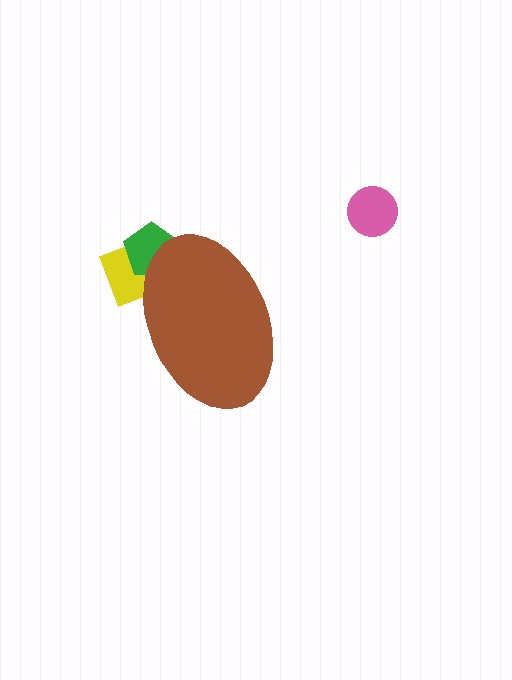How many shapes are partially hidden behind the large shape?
2 shapes are partially hidden.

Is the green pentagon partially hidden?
Yes, the green pentagon is partially hidden behind the brown ellipse.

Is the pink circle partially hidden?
No, the pink circle is fully visible.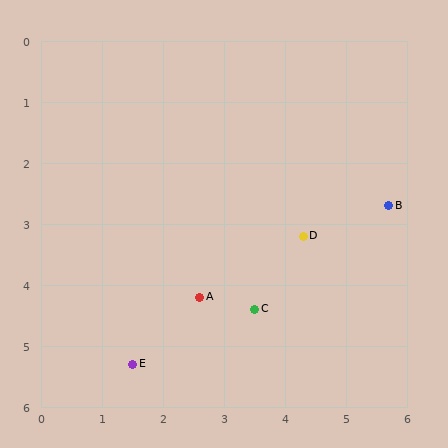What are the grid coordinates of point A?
Point A is at approximately (2.6, 4.2).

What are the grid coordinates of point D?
Point D is at approximately (4.3, 3.2).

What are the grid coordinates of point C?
Point C is at approximately (3.5, 4.4).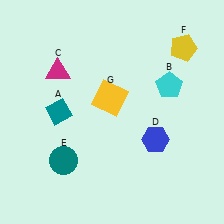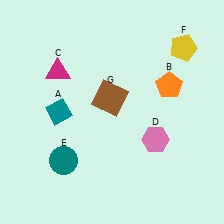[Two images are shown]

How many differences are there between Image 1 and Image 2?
There are 3 differences between the two images.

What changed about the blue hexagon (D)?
In Image 1, D is blue. In Image 2, it changed to pink.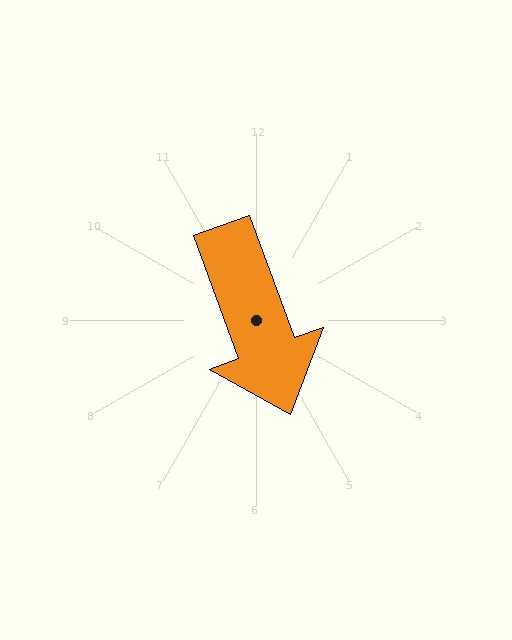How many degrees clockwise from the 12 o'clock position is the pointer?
Approximately 160 degrees.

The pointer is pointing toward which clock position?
Roughly 5 o'clock.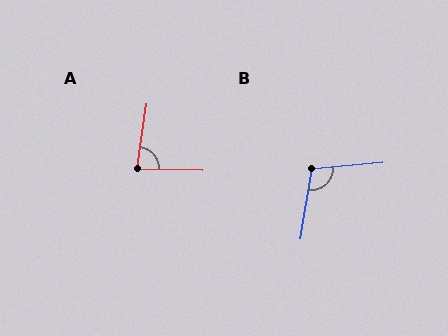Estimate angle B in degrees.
Approximately 105 degrees.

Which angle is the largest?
B, at approximately 105 degrees.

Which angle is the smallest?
A, at approximately 83 degrees.